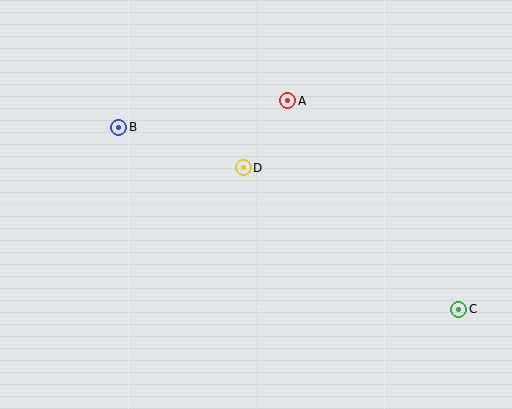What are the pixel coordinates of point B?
Point B is at (119, 127).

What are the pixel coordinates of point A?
Point A is at (288, 101).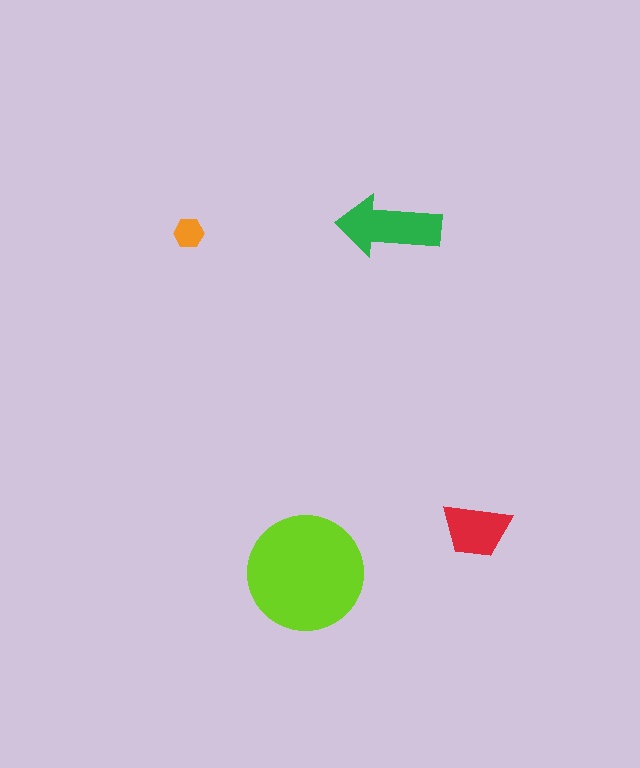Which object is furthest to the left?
The orange hexagon is leftmost.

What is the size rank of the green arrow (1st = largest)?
2nd.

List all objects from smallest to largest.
The orange hexagon, the red trapezoid, the green arrow, the lime circle.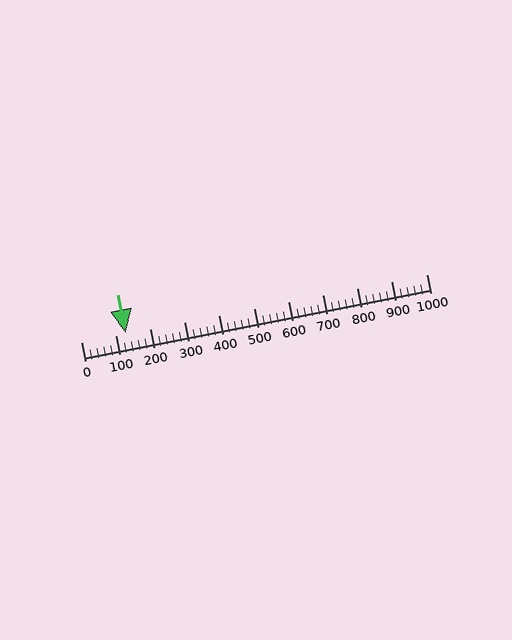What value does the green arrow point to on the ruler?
The green arrow points to approximately 128.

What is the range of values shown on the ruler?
The ruler shows values from 0 to 1000.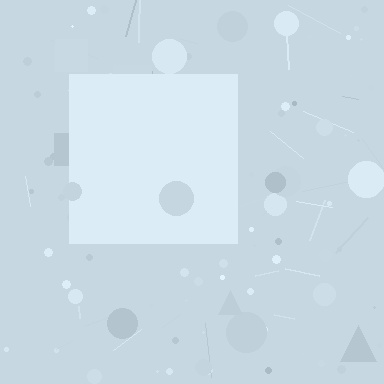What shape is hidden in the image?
A square is hidden in the image.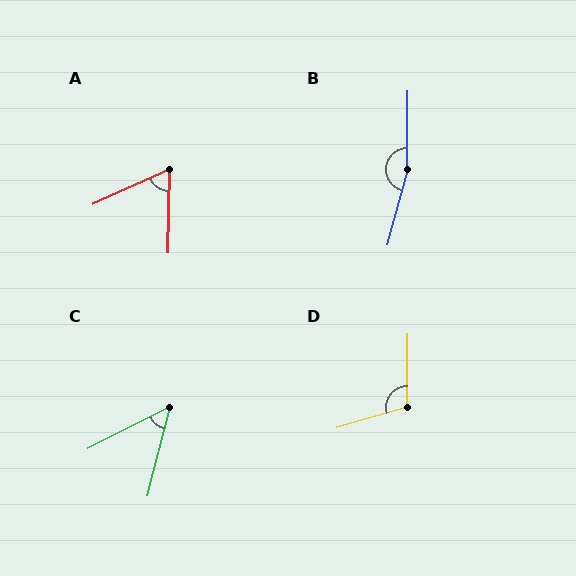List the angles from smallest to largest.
C (49°), A (65°), D (107°), B (165°).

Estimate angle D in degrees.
Approximately 107 degrees.